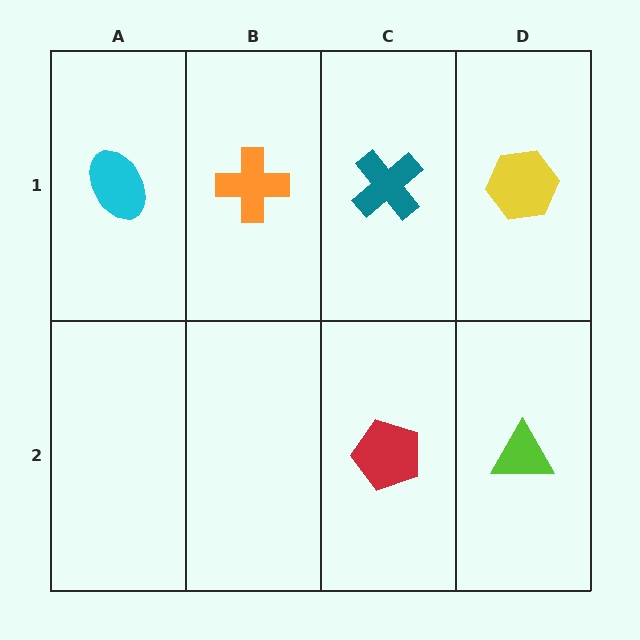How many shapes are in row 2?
2 shapes.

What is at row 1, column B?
An orange cross.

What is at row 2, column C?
A red pentagon.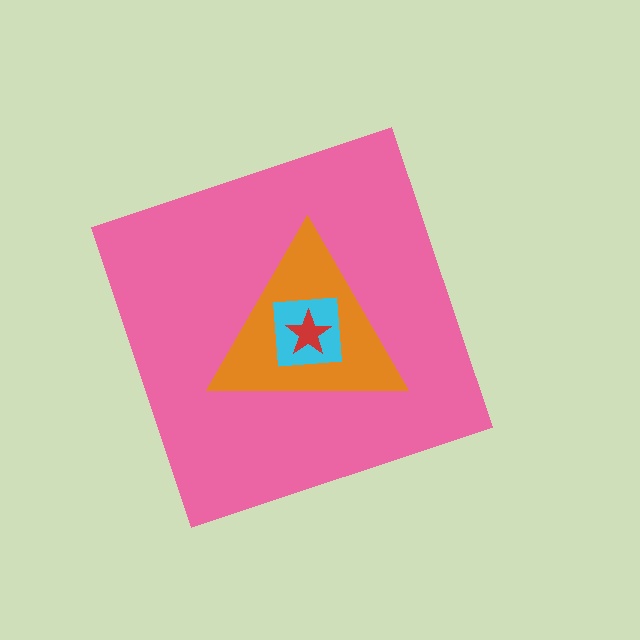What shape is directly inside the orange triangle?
The cyan square.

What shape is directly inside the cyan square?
The red star.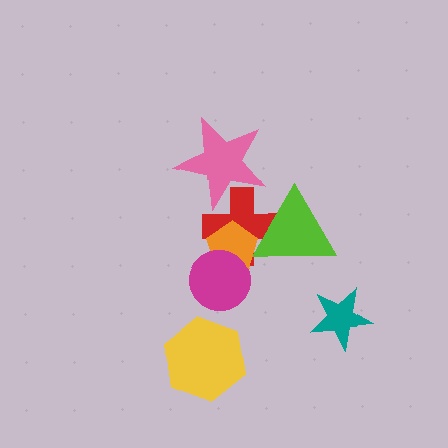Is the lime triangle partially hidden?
Yes, it is partially covered by another shape.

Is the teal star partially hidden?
No, no other shape covers it.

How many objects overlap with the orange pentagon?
3 objects overlap with the orange pentagon.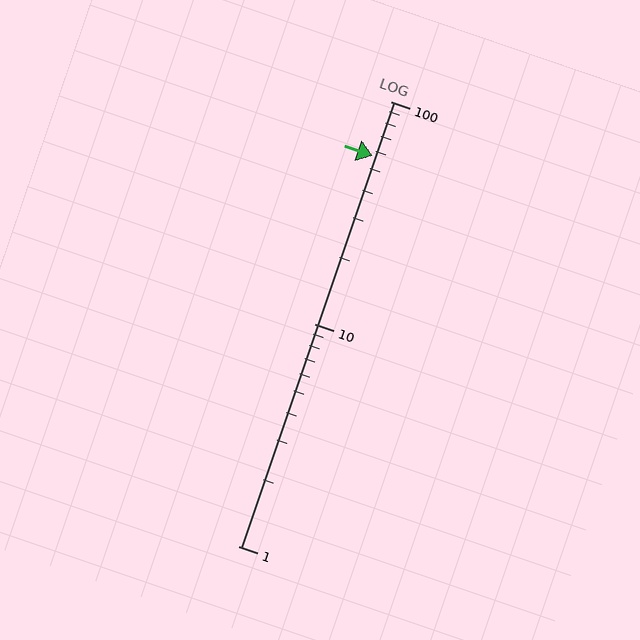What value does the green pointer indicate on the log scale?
The pointer indicates approximately 57.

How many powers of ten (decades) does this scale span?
The scale spans 2 decades, from 1 to 100.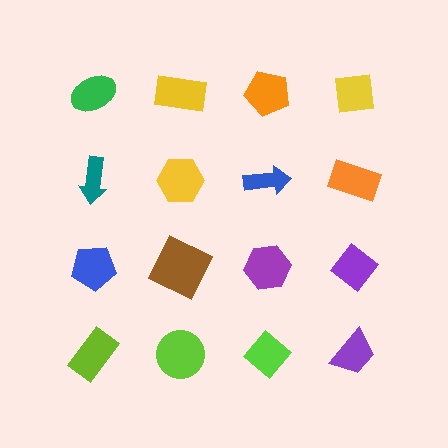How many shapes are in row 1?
4 shapes.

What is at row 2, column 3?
A blue arrow.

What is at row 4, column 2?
A lime circle.